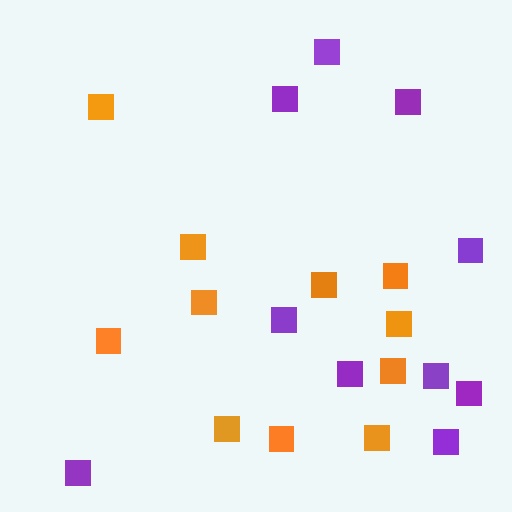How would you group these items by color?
There are 2 groups: one group of orange squares (11) and one group of purple squares (10).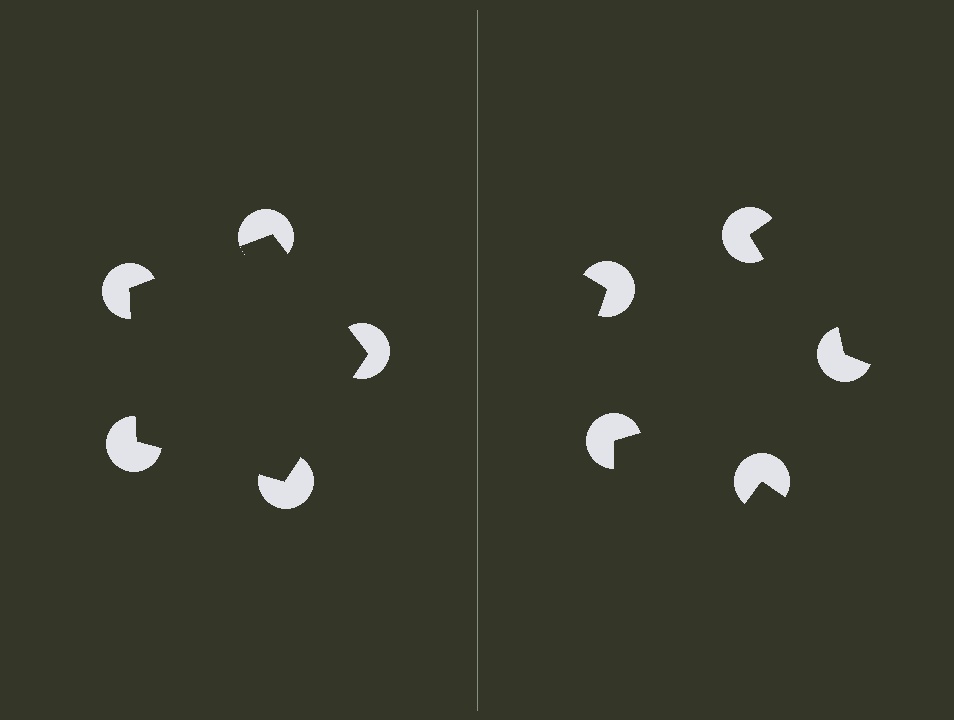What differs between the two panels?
The pac-man discs are positioned identically on both sides; only the wedge orientations differ. On the left they align to a pentagon; on the right they are misaligned.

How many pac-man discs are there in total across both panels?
10 — 5 on each side.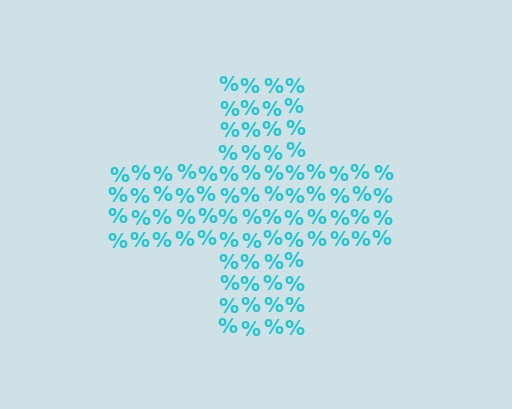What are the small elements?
The small elements are percent signs.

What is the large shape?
The large shape is a cross.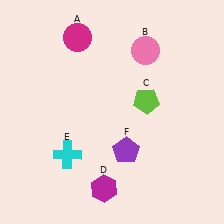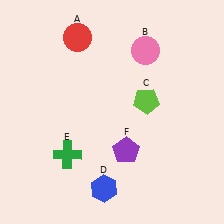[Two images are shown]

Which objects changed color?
A changed from magenta to red. D changed from magenta to blue. E changed from cyan to green.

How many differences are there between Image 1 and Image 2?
There are 3 differences between the two images.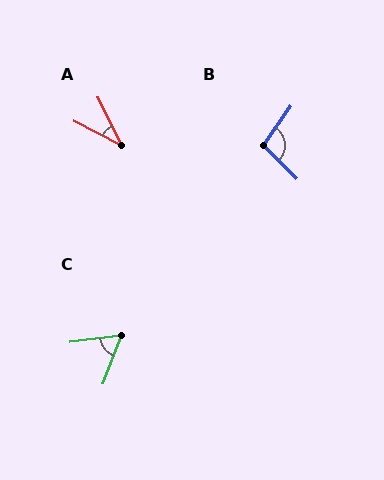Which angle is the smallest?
A, at approximately 37 degrees.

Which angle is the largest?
B, at approximately 101 degrees.